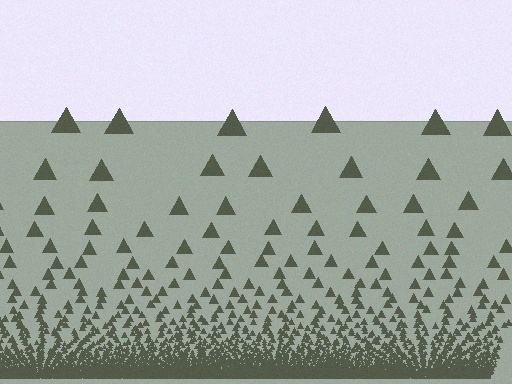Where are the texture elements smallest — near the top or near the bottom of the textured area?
Near the bottom.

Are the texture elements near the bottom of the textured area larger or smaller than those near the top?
Smaller. The gradient is inverted — elements near the bottom are smaller and denser.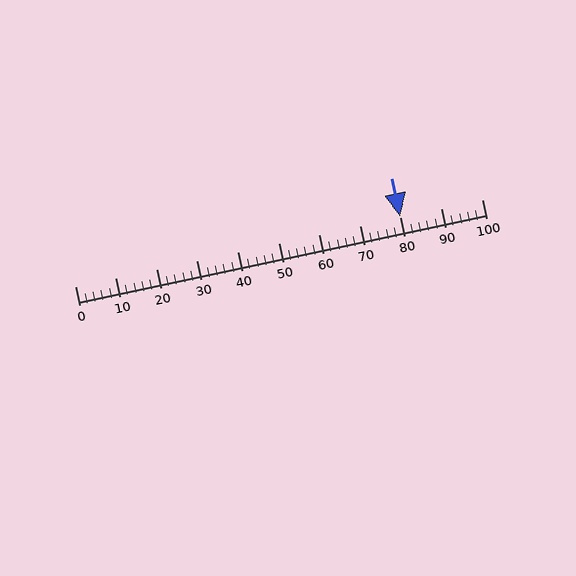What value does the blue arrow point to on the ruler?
The blue arrow points to approximately 80.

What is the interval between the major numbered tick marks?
The major tick marks are spaced 10 units apart.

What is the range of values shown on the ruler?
The ruler shows values from 0 to 100.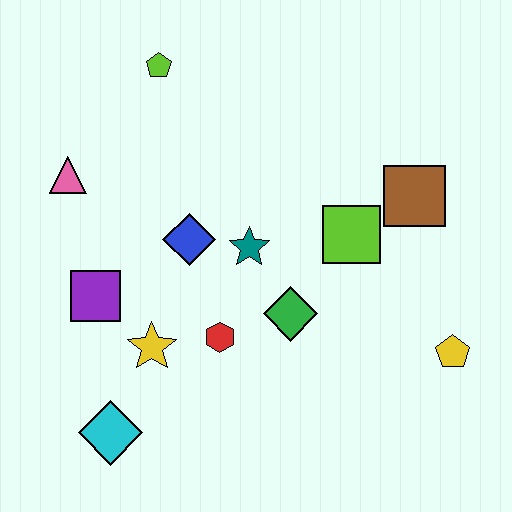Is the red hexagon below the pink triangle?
Yes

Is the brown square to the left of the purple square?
No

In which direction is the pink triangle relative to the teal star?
The pink triangle is to the left of the teal star.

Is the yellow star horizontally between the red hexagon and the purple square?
Yes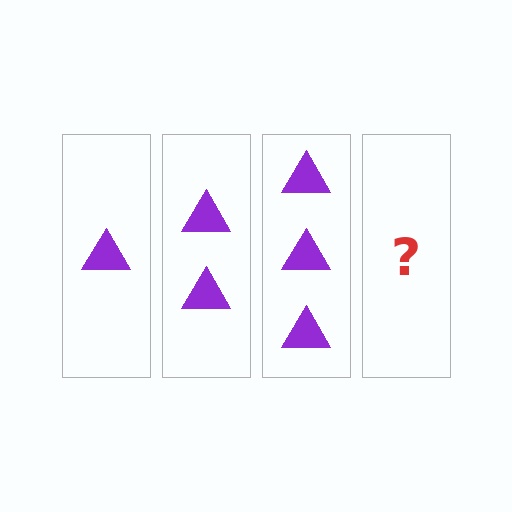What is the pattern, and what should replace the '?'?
The pattern is that each step adds one more triangle. The '?' should be 4 triangles.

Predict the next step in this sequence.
The next step is 4 triangles.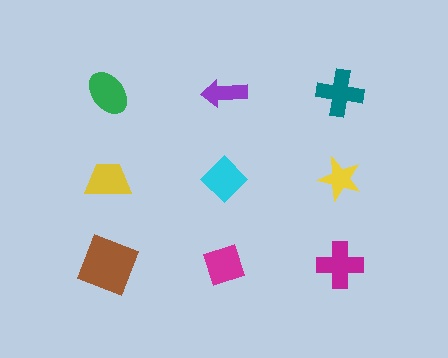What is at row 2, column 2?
A cyan diamond.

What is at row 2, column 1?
A yellow trapezoid.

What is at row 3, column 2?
A magenta diamond.